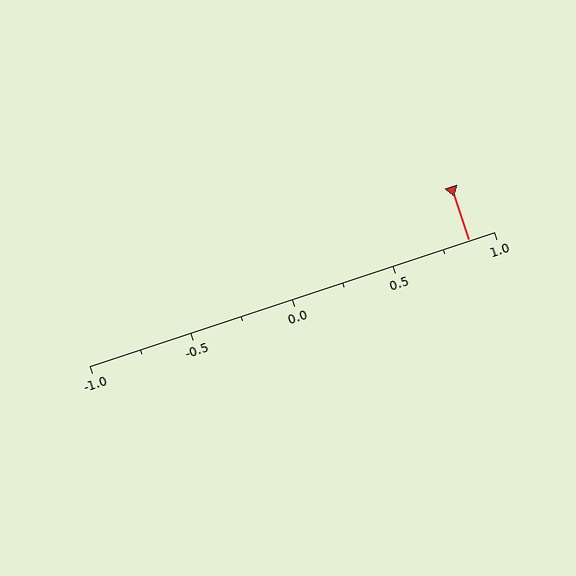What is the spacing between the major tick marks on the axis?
The major ticks are spaced 0.5 apart.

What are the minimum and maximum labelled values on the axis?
The axis runs from -1.0 to 1.0.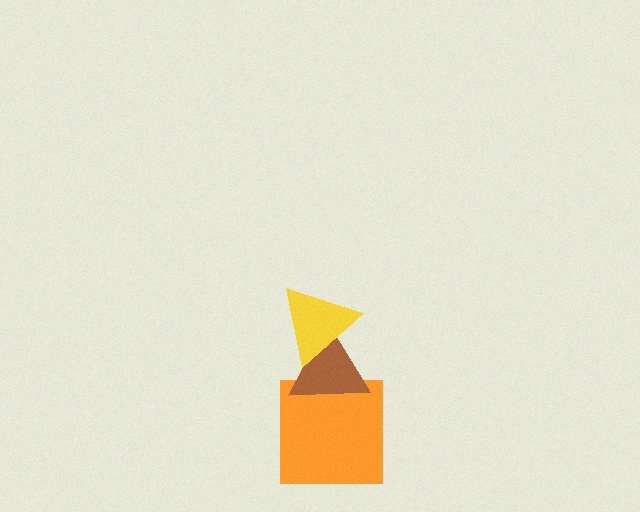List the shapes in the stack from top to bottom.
From top to bottom: the yellow triangle, the brown triangle, the orange square.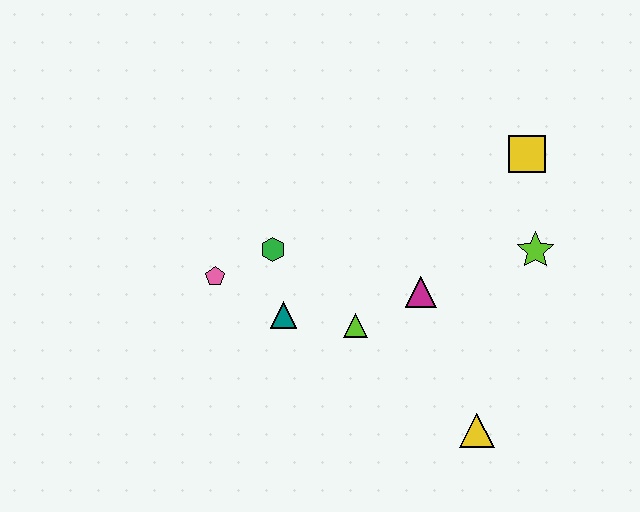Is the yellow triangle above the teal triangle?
No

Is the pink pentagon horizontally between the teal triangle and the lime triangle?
No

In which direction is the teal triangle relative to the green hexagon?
The teal triangle is below the green hexagon.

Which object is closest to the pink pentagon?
The green hexagon is closest to the pink pentagon.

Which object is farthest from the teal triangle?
The yellow square is farthest from the teal triangle.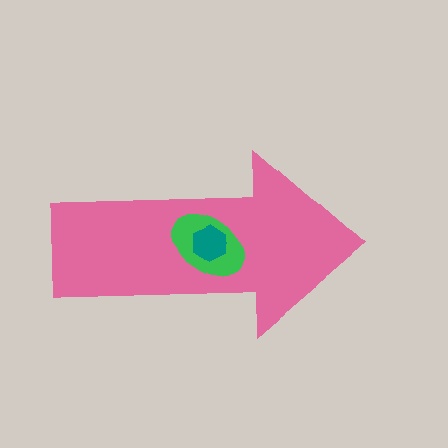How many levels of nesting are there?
3.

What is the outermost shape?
The pink arrow.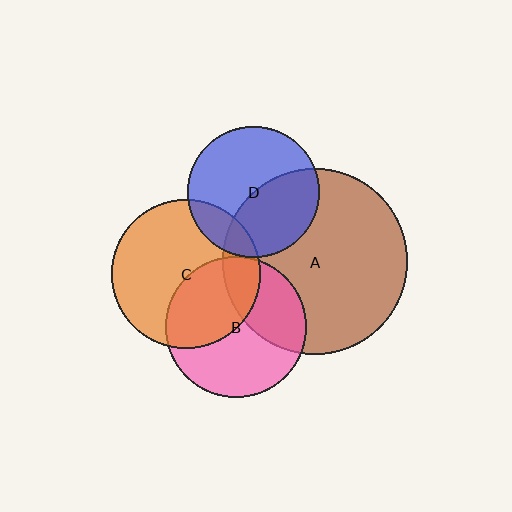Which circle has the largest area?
Circle A (brown).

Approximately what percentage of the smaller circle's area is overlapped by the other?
Approximately 15%.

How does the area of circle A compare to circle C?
Approximately 1.6 times.